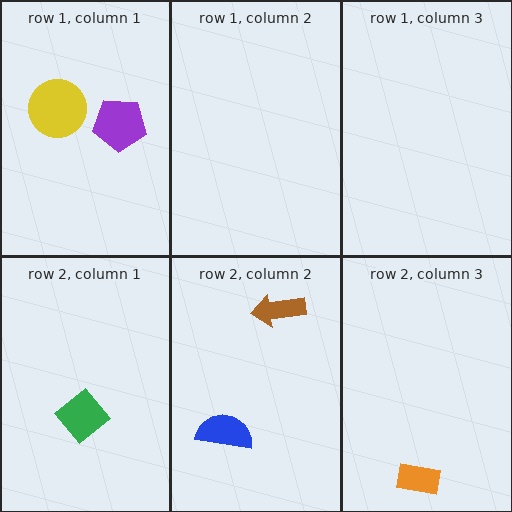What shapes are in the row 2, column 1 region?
The green diamond.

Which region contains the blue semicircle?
The row 2, column 2 region.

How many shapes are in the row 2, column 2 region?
2.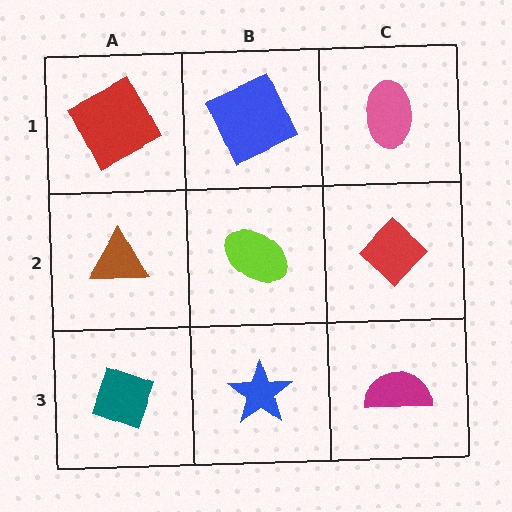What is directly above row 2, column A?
A red square.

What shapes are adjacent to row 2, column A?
A red square (row 1, column A), a teal diamond (row 3, column A), a lime ellipse (row 2, column B).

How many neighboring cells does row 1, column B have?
3.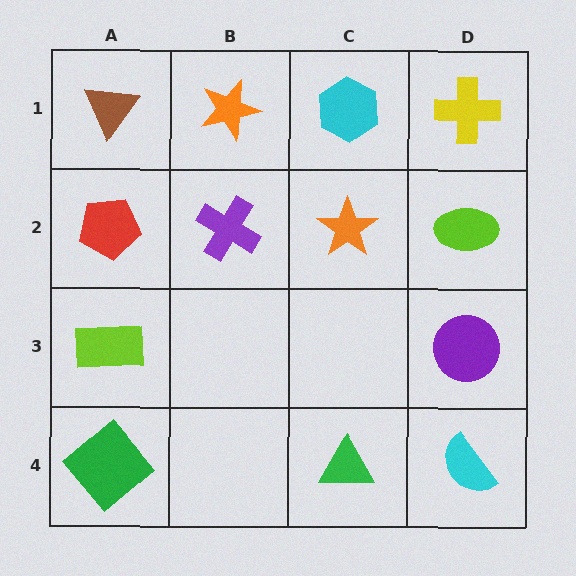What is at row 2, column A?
A red pentagon.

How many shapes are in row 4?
3 shapes.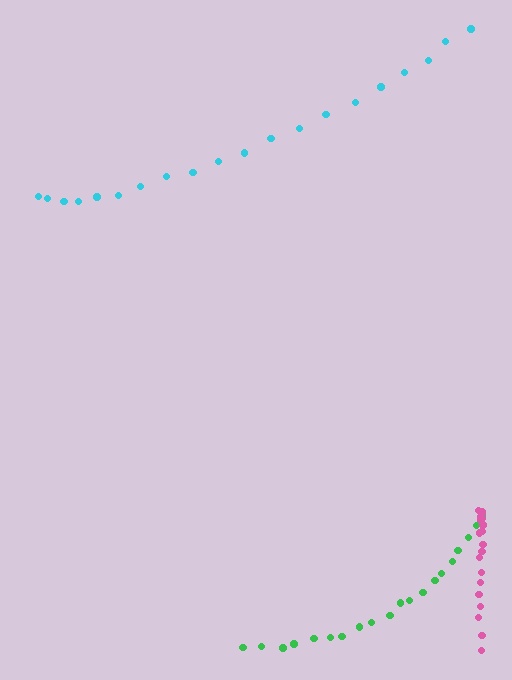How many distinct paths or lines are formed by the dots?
There are 3 distinct paths.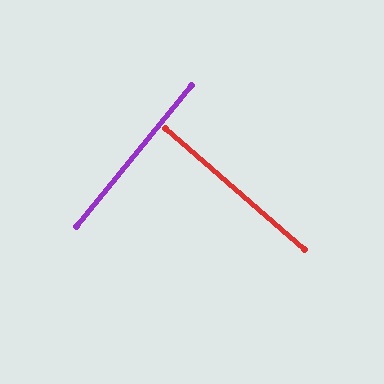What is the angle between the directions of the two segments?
Approximately 88 degrees.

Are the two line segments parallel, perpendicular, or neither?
Perpendicular — they meet at approximately 88°.